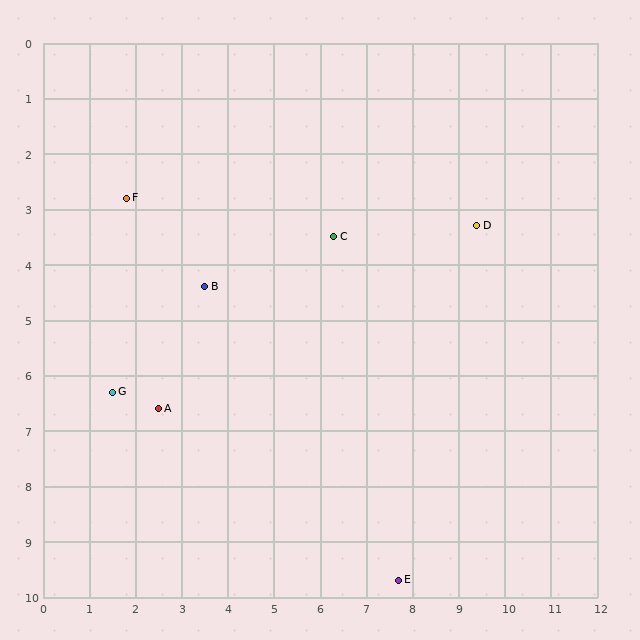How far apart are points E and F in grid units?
Points E and F are about 9.1 grid units apart.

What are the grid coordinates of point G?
Point G is at approximately (1.5, 6.3).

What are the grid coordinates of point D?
Point D is at approximately (9.4, 3.3).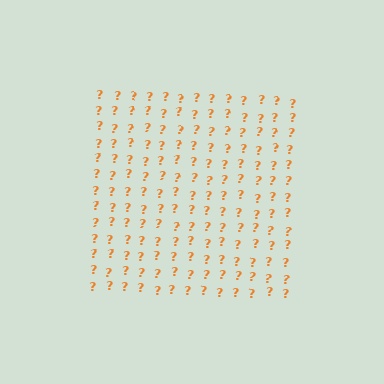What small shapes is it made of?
It is made of small question marks.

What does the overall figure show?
The overall figure shows a square.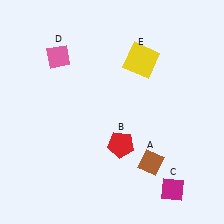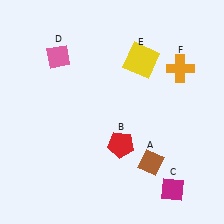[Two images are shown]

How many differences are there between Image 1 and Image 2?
There is 1 difference between the two images.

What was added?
An orange cross (F) was added in Image 2.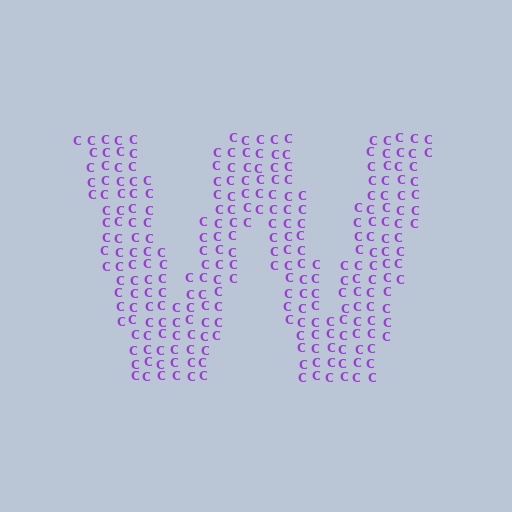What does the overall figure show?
The overall figure shows the letter W.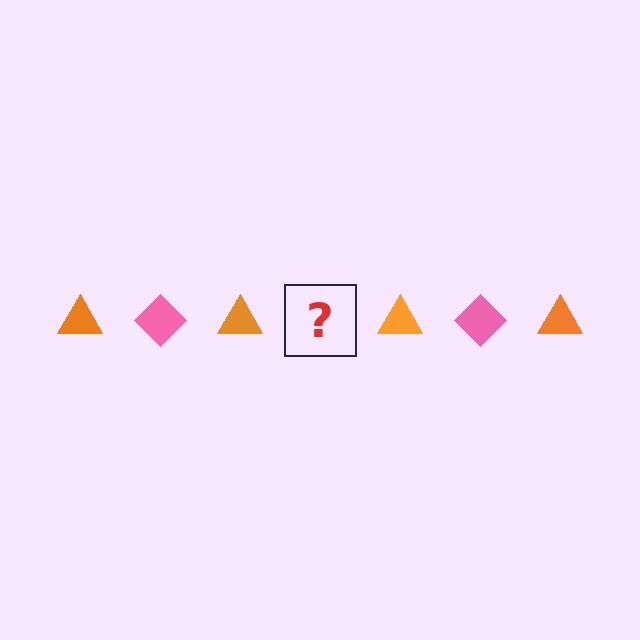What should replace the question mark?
The question mark should be replaced with a pink diamond.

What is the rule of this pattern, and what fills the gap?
The rule is that the pattern alternates between orange triangle and pink diamond. The gap should be filled with a pink diamond.